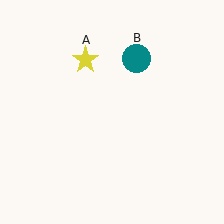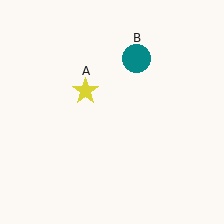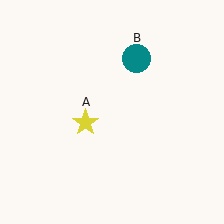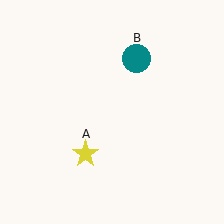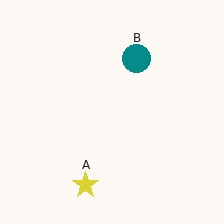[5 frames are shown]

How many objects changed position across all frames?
1 object changed position: yellow star (object A).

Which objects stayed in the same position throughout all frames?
Teal circle (object B) remained stationary.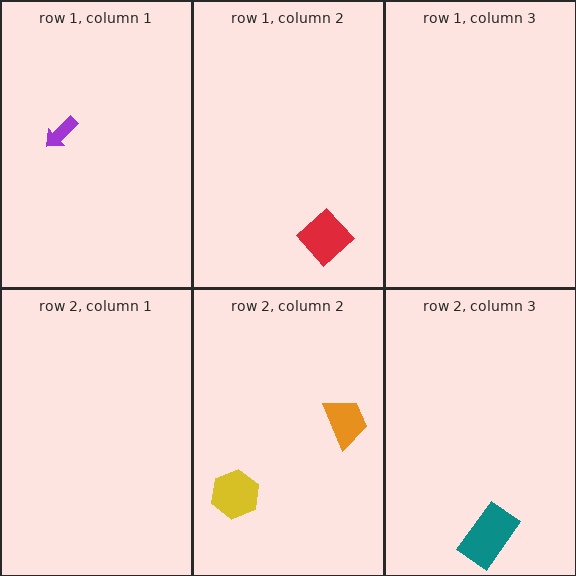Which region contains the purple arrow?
The row 1, column 1 region.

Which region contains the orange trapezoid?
The row 2, column 2 region.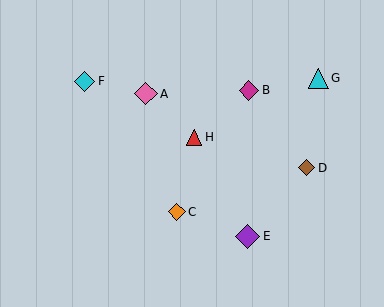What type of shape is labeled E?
Shape E is a purple diamond.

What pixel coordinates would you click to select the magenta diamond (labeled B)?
Click at (249, 90) to select the magenta diamond B.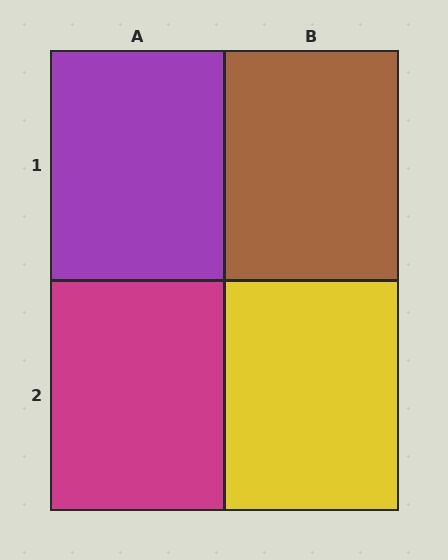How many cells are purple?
1 cell is purple.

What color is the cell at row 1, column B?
Brown.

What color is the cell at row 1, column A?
Purple.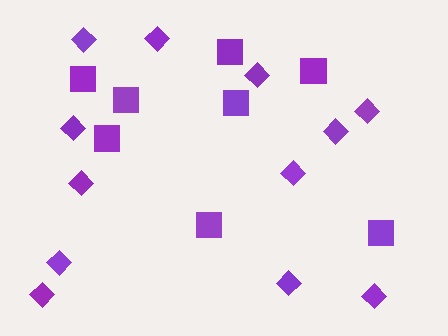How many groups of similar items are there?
There are 2 groups: one group of diamonds (12) and one group of squares (8).